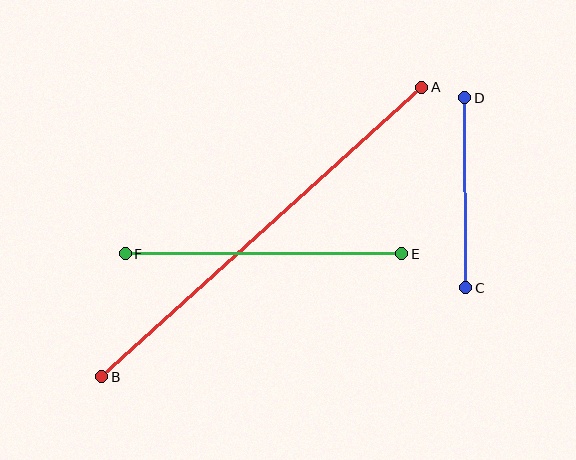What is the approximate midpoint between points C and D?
The midpoint is at approximately (465, 193) pixels.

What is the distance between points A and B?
The distance is approximately 431 pixels.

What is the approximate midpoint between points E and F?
The midpoint is at approximately (263, 254) pixels.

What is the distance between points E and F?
The distance is approximately 277 pixels.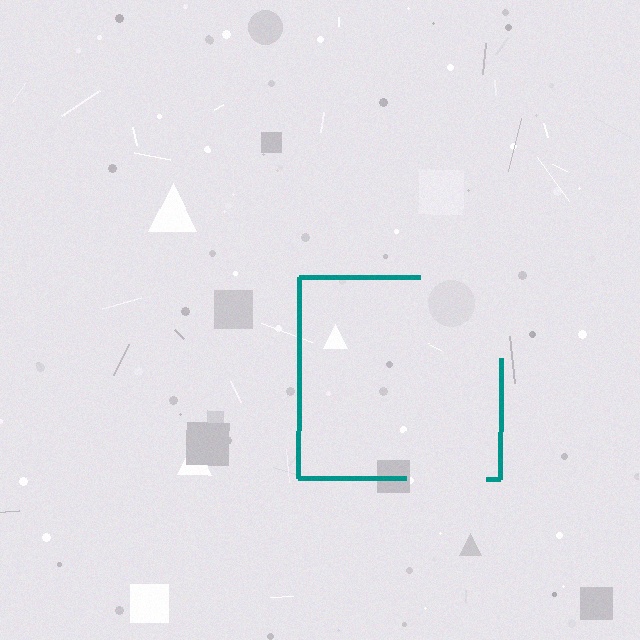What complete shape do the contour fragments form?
The contour fragments form a square.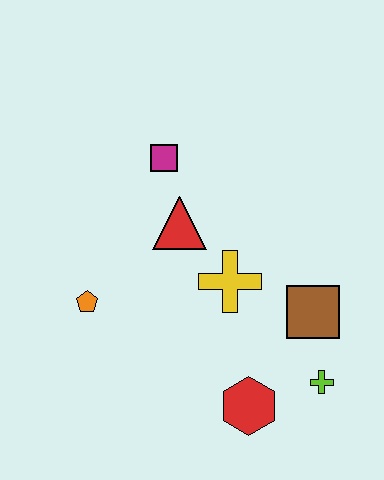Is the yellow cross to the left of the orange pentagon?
No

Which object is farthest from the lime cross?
The magenta square is farthest from the lime cross.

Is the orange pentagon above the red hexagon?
Yes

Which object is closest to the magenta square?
The red triangle is closest to the magenta square.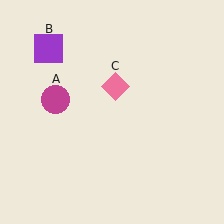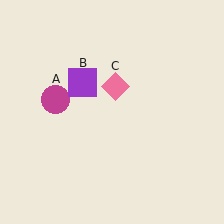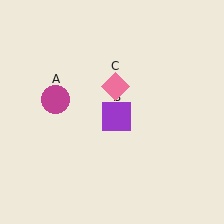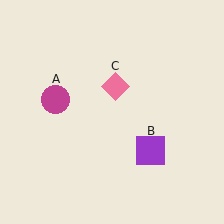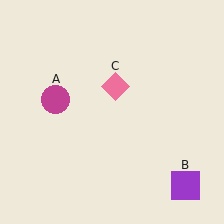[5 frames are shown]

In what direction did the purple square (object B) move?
The purple square (object B) moved down and to the right.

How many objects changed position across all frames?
1 object changed position: purple square (object B).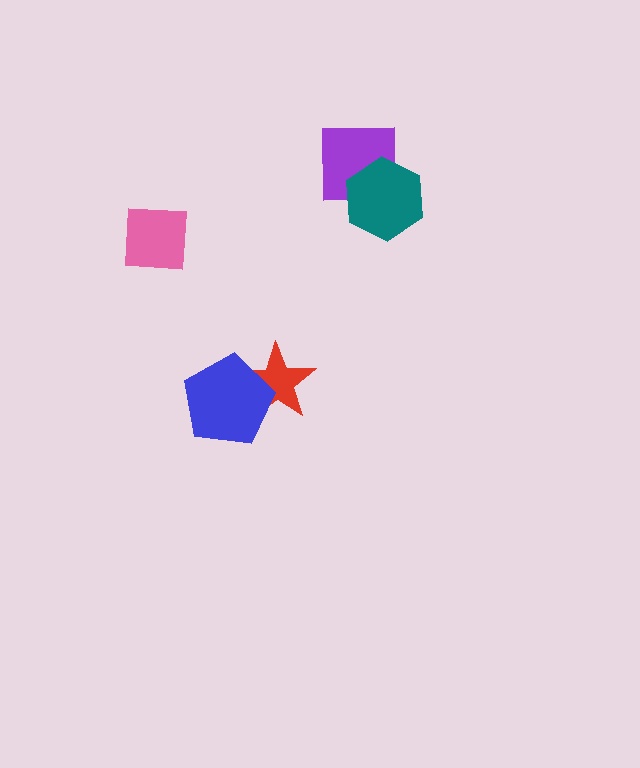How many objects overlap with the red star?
1 object overlaps with the red star.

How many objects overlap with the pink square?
0 objects overlap with the pink square.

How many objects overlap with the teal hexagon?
1 object overlaps with the teal hexagon.